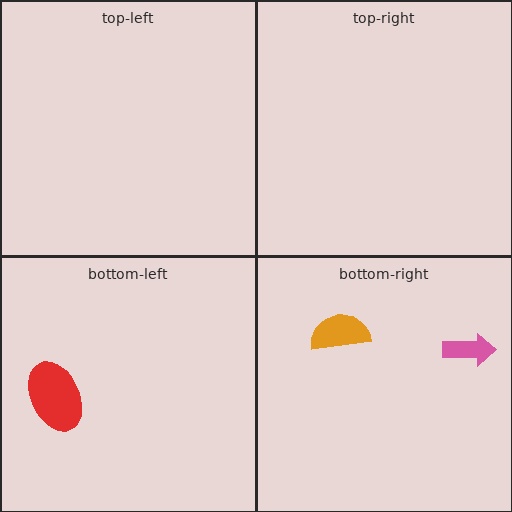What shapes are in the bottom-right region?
The orange semicircle, the pink arrow.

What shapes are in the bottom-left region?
The red ellipse.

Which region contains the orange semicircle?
The bottom-right region.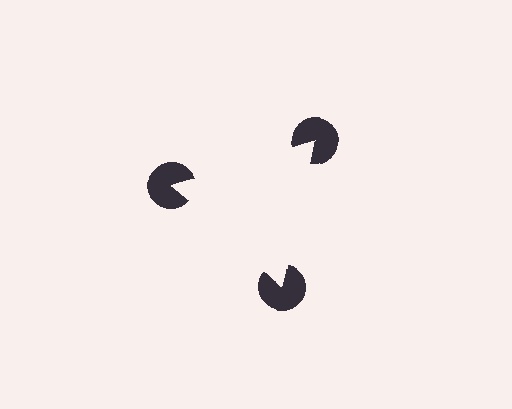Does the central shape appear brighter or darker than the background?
It typically appears slightly brighter than the background, even though no actual brightness change is drawn.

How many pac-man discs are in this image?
There are 3 — one at each vertex of the illusory triangle.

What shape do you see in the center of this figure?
An illusory triangle — its edges are inferred from the aligned wedge cuts in the pac-man discs, not physically drawn.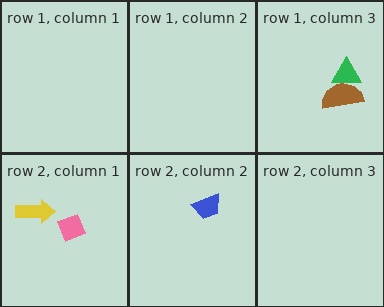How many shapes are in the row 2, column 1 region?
2.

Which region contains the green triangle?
The row 1, column 3 region.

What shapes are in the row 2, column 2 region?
The blue trapezoid.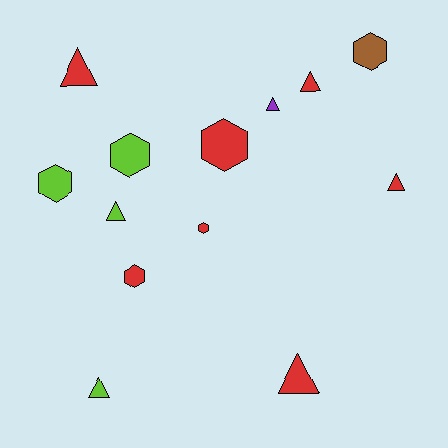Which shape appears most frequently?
Triangle, with 7 objects.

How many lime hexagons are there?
There are 2 lime hexagons.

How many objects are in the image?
There are 13 objects.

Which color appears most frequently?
Red, with 7 objects.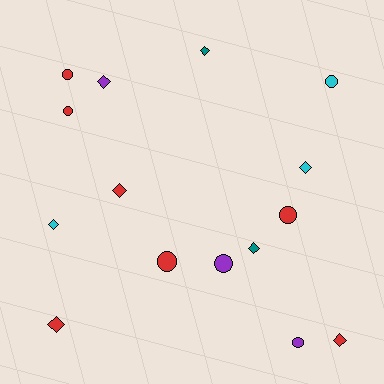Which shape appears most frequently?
Diamond, with 8 objects.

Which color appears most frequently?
Red, with 7 objects.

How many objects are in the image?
There are 15 objects.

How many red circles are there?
There are 4 red circles.